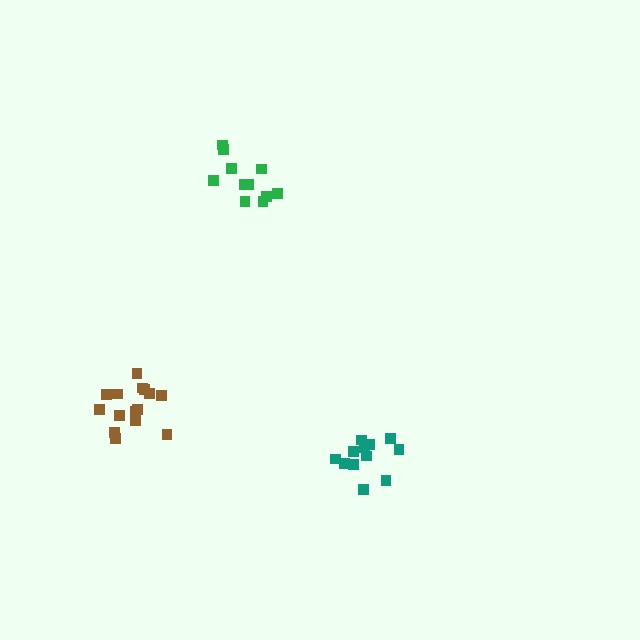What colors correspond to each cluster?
The clusters are colored: teal, brown, green.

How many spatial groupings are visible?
There are 3 spatial groupings.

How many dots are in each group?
Group 1: 12 dots, Group 2: 15 dots, Group 3: 11 dots (38 total).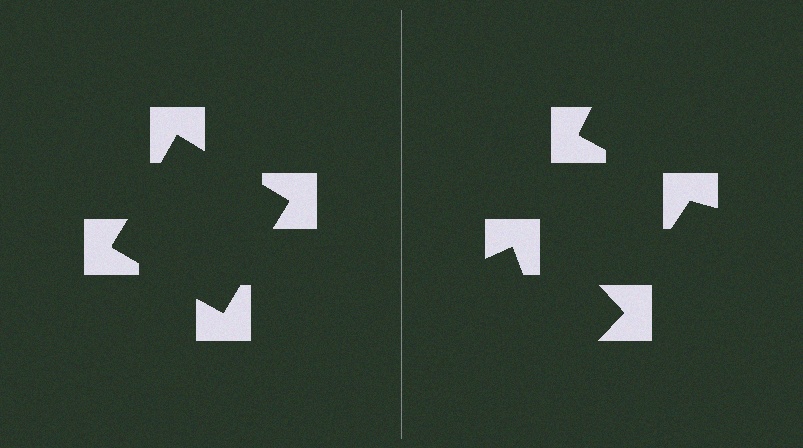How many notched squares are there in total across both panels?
8 — 4 on each side.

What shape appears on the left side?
An illusory square.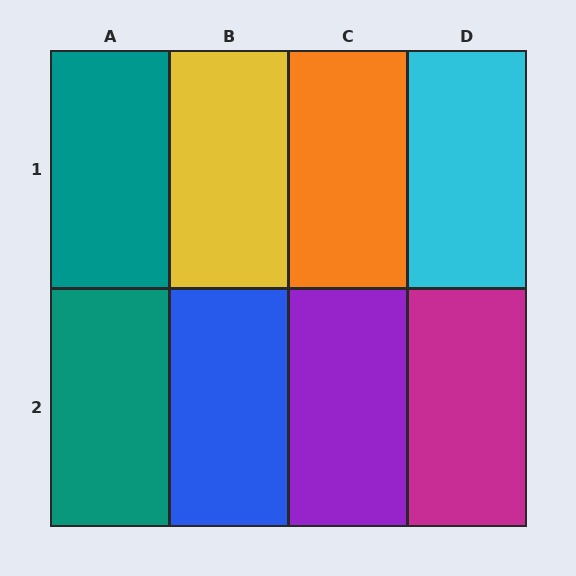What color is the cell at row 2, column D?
Magenta.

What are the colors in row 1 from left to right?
Teal, yellow, orange, cyan.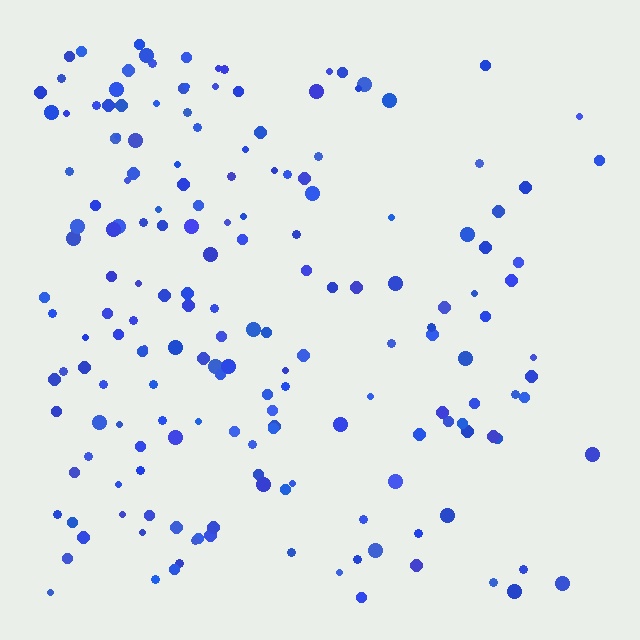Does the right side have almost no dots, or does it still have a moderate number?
Still a moderate number, just noticeably fewer than the left.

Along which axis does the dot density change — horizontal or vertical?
Horizontal.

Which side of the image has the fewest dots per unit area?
The right.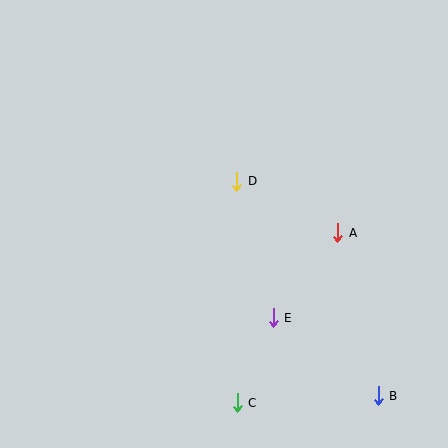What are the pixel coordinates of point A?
Point A is at (338, 233).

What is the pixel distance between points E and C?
The distance between E and C is 92 pixels.